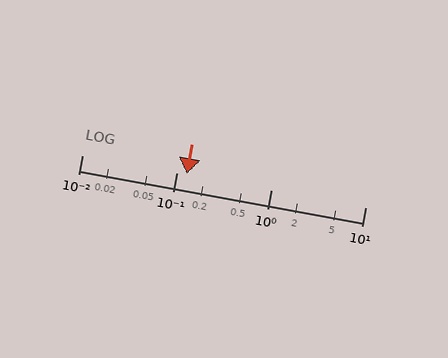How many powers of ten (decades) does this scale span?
The scale spans 3 decades, from 0.01 to 10.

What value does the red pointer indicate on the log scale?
The pointer indicates approximately 0.13.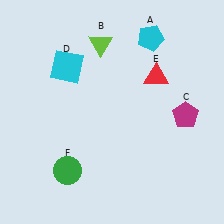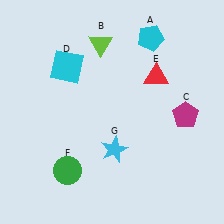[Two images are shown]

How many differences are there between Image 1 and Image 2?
There is 1 difference between the two images.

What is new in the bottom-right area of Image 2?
A cyan star (G) was added in the bottom-right area of Image 2.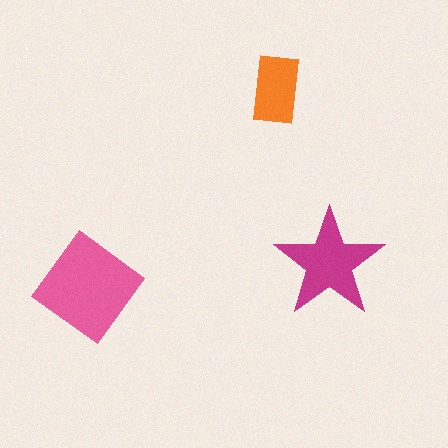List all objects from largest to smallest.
The pink diamond, the magenta star, the orange rectangle.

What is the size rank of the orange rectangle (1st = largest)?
3rd.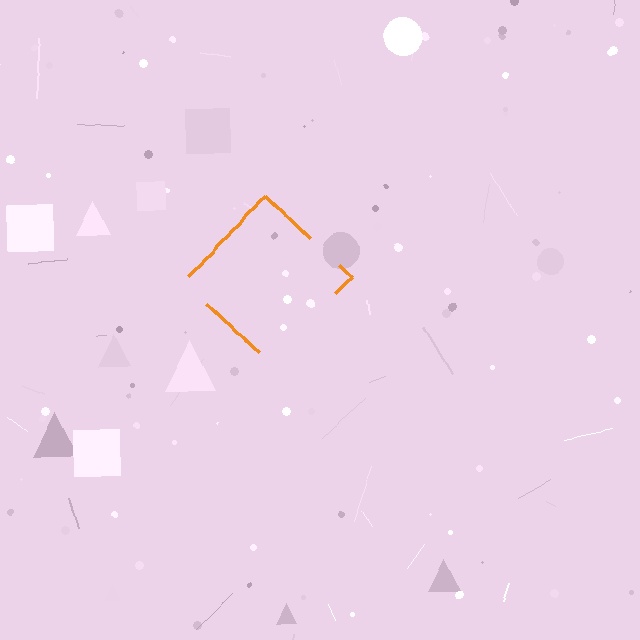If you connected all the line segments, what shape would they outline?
They would outline a diamond.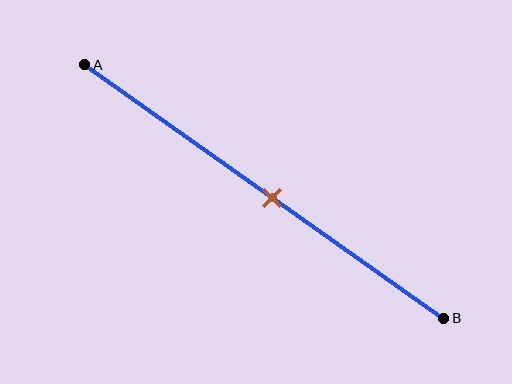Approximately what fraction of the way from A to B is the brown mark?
The brown mark is approximately 50% of the way from A to B.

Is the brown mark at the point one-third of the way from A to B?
No, the mark is at about 50% from A, not at the 33% one-third point.